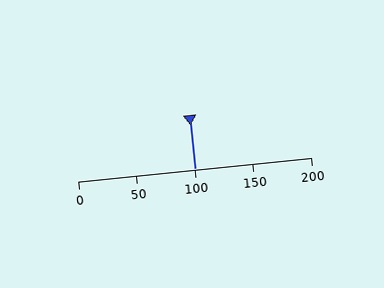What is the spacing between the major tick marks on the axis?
The major ticks are spaced 50 apart.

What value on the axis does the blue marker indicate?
The marker indicates approximately 100.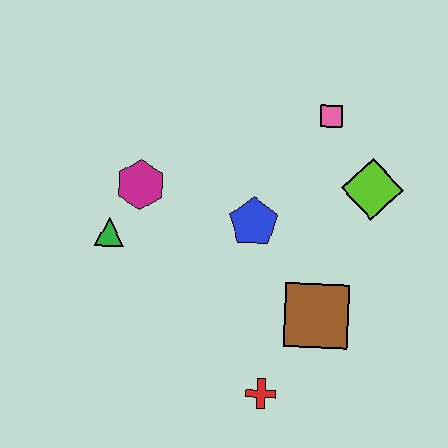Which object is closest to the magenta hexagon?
The green triangle is closest to the magenta hexagon.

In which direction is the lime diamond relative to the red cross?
The lime diamond is above the red cross.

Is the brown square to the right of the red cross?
Yes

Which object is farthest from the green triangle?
The lime diamond is farthest from the green triangle.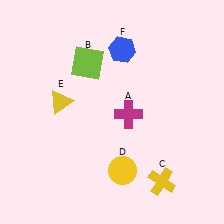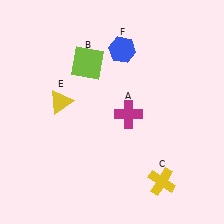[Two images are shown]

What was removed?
The yellow circle (D) was removed in Image 2.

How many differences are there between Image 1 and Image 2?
There is 1 difference between the two images.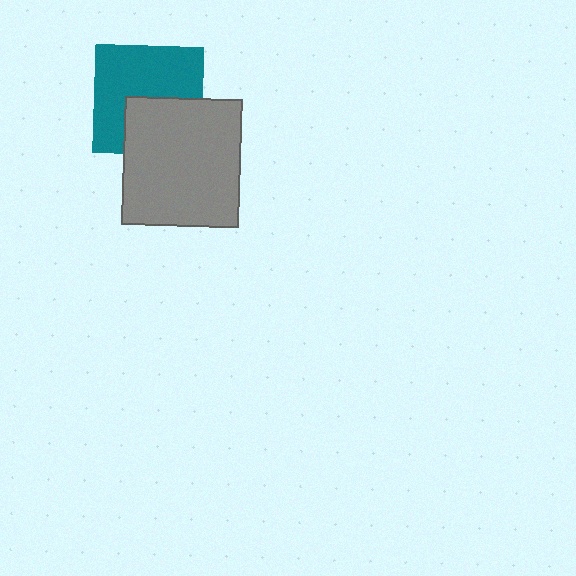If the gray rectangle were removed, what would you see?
You would see the complete teal square.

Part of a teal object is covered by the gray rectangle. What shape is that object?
It is a square.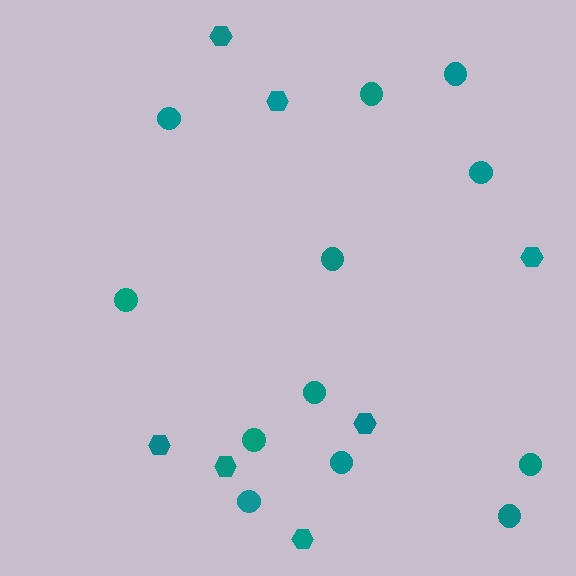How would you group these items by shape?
There are 2 groups: one group of circles (12) and one group of hexagons (7).